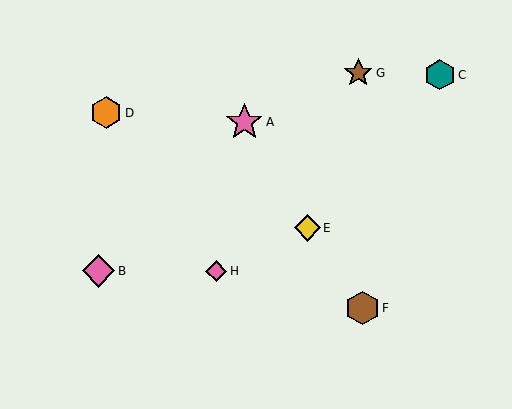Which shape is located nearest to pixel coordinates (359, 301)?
The brown hexagon (labeled F) at (362, 308) is nearest to that location.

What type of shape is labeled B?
Shape B is a pink diamond.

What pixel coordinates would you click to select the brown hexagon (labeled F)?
Click at (362, 308) to select the brown hexagon F.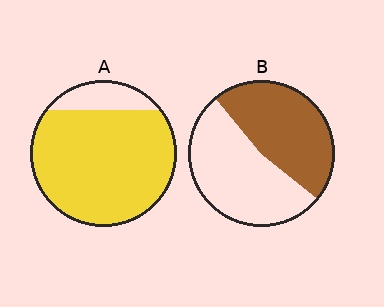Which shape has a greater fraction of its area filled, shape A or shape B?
Shape A.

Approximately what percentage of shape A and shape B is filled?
A is approximately 85% and B is approximately 45%.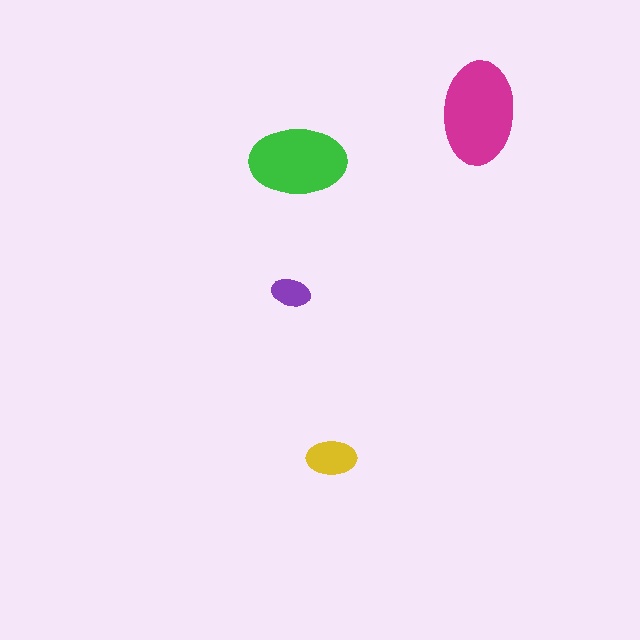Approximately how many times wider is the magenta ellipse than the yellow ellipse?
About 2 times wider.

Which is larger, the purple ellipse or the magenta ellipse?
The magenta one.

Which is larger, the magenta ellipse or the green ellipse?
The magenta one.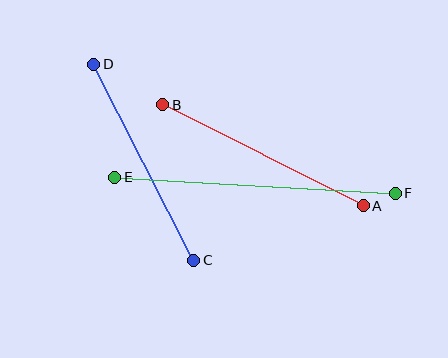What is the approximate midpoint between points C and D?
The midpoint is at approximately (144, 162) pixels.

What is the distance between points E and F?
The distance is approximately 281 pixels.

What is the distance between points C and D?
The distance is approximately 220 pixels.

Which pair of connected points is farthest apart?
Points E and F are farthest apart.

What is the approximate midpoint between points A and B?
The midpoint is at approximately (263, 155) pixels.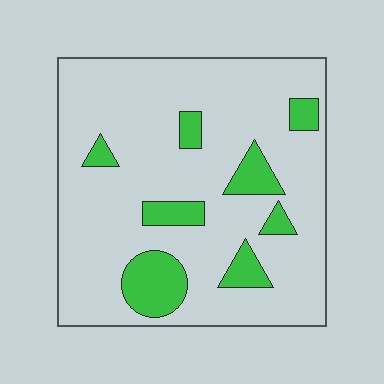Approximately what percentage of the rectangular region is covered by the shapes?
Approximately 15%.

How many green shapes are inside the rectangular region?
8.